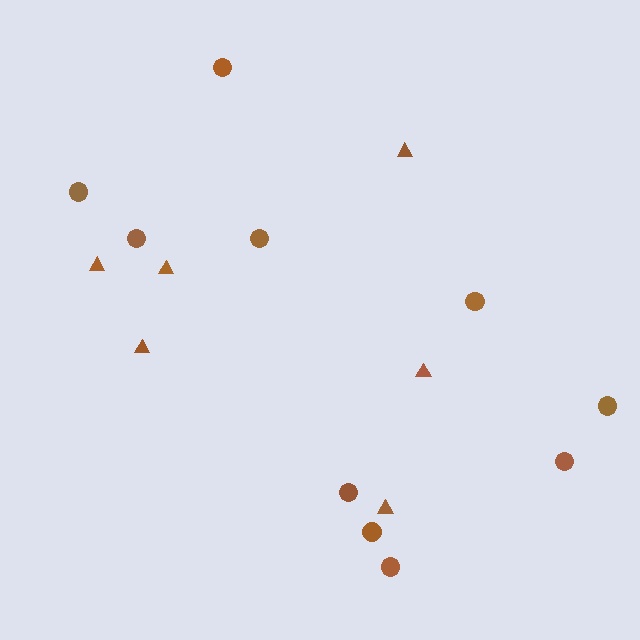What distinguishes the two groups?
There are 2 groups: one group of circles (10) and one group of triangles (6).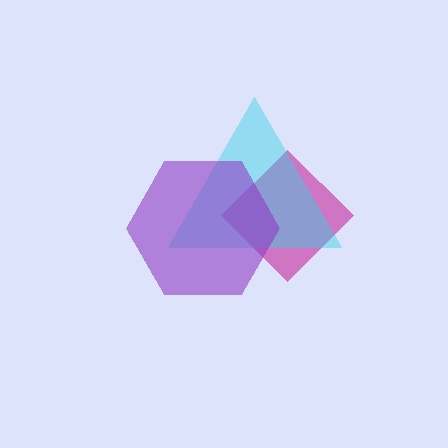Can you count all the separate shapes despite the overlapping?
Yes, there are 3 separate shapes.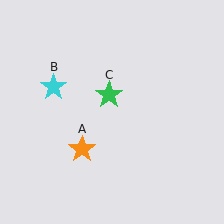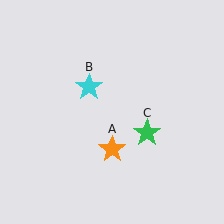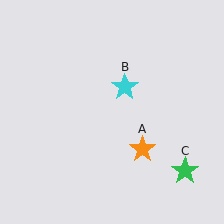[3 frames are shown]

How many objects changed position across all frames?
3 objects changed position: orange star (object A), cyan star (object B), green star (object C).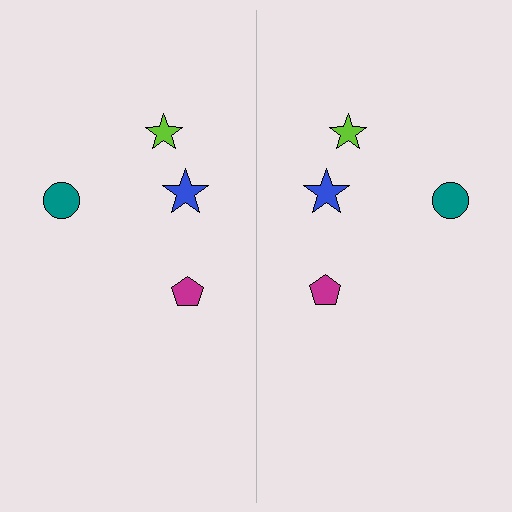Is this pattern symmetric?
Yes, this pattern has bilateral (reflection) symmetry.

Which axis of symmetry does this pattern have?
The pattern has a vertical axis of symmetry running through the center of the image.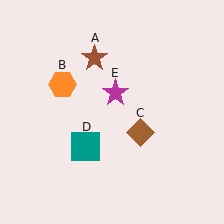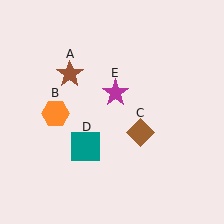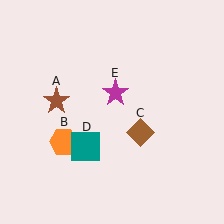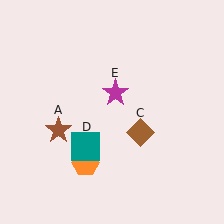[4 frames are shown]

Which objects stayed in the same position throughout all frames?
Brown diamond (object C) and teal square (object D) and magenta star (object E) remained stationary.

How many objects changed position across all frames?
2 objects changed position: brown star (object A), orange hexagon (object B).